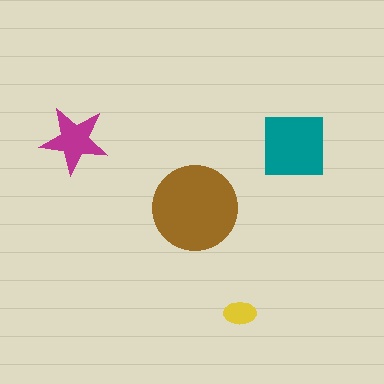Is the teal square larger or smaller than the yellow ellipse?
Larger.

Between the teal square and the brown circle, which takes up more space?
The brown circle.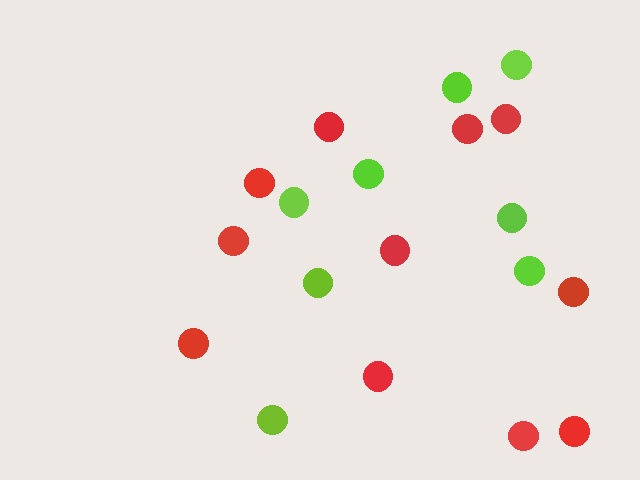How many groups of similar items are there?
There are 2 groups: one group of lime circles (8) and one group of red circles (11).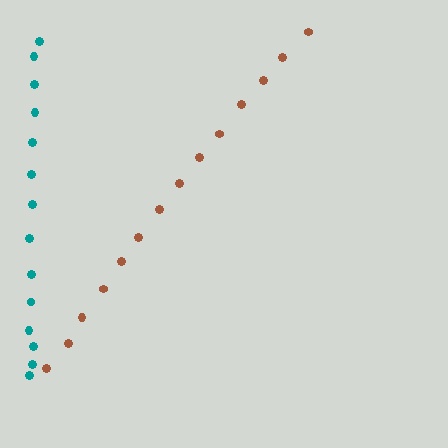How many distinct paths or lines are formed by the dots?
There are 2 distinct paths.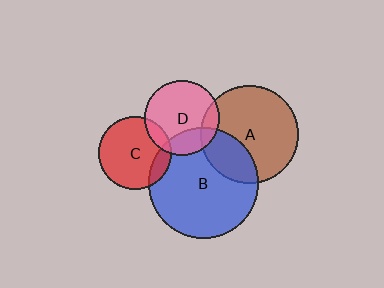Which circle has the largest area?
Circle B (blue).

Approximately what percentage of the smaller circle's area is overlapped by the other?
Approximately 25%.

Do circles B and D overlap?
Yes.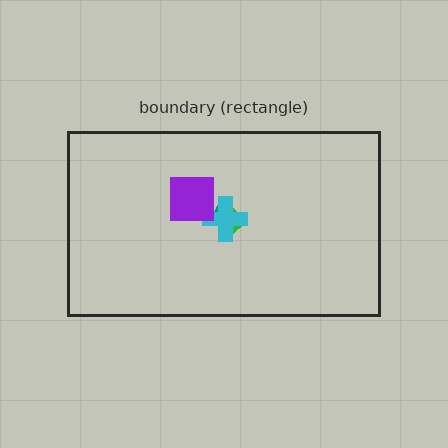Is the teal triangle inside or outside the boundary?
Inside.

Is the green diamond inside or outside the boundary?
Inside.